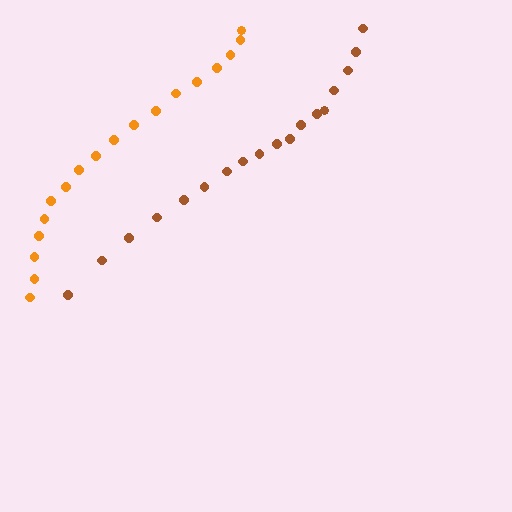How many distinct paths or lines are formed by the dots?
There are 2 distinct paths.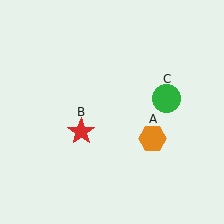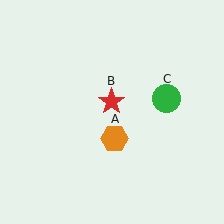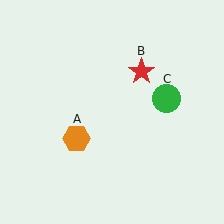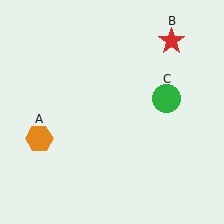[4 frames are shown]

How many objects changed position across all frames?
2 objects changed position: orange hexagon (object A), red star (object B).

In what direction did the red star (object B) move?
The red star (object B) moved up and to the right.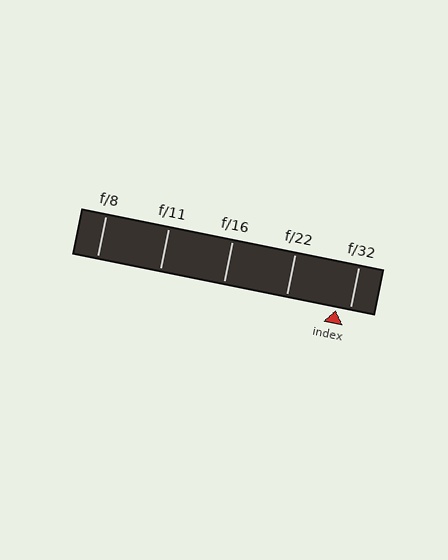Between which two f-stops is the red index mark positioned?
The index mark is between f/22 and f/32.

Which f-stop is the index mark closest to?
The index mark is closest to f/32.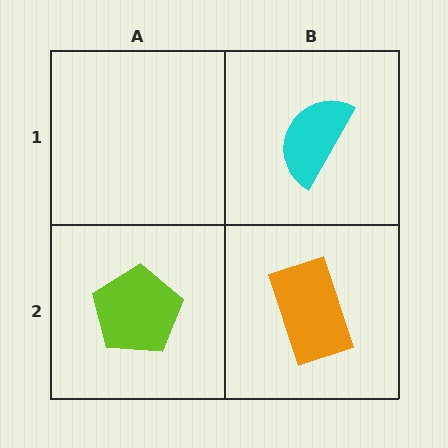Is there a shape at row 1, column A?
No, that cell is empty.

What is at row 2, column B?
An orange rectangle.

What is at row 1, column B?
A cyan semicircle.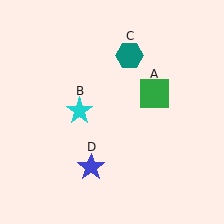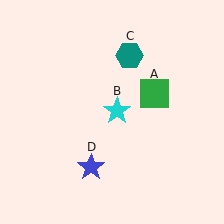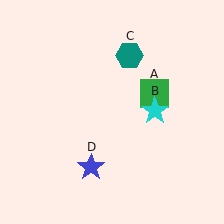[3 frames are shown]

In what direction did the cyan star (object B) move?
The cyan star (object B) moved right.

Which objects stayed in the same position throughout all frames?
Green square (object A) and teal hexagon (object C) and blue star (object D) remained stationary.